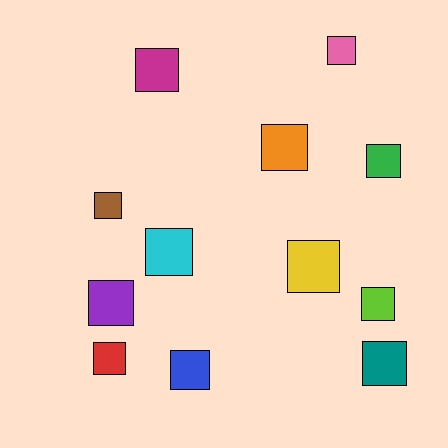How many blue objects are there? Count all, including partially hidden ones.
There is 1 blue object.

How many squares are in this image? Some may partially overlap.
There are 12 squares.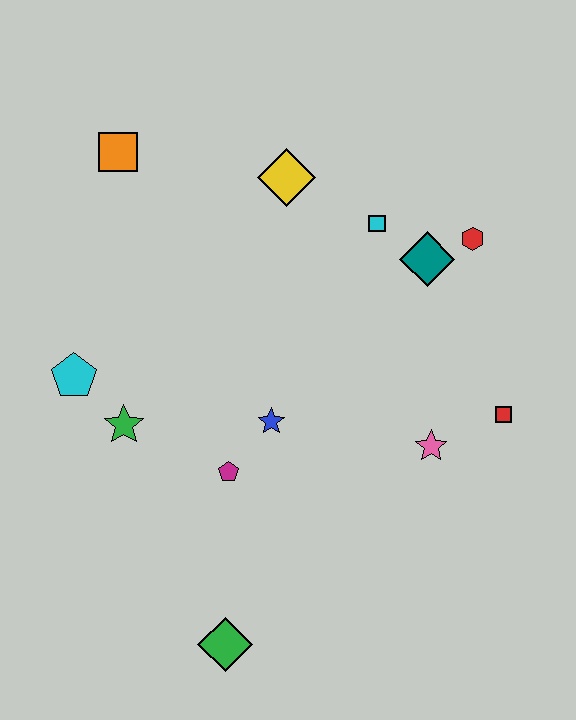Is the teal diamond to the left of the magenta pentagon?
No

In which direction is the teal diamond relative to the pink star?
The teal diamond is above the pink star.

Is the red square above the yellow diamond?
No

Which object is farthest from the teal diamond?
The green diamond is farthest from the teal diamond.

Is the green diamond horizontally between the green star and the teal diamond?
Yes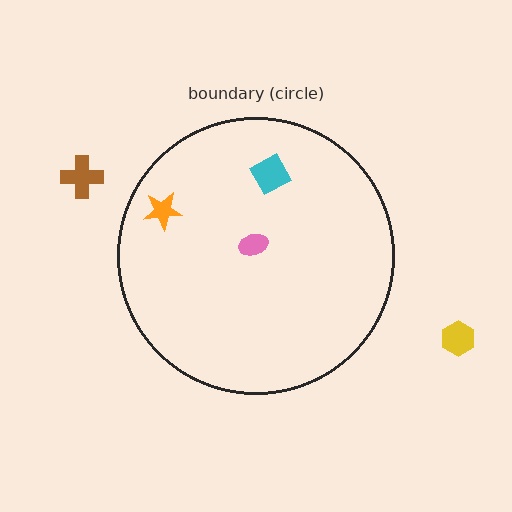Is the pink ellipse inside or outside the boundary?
Inside.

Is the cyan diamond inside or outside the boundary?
Inside.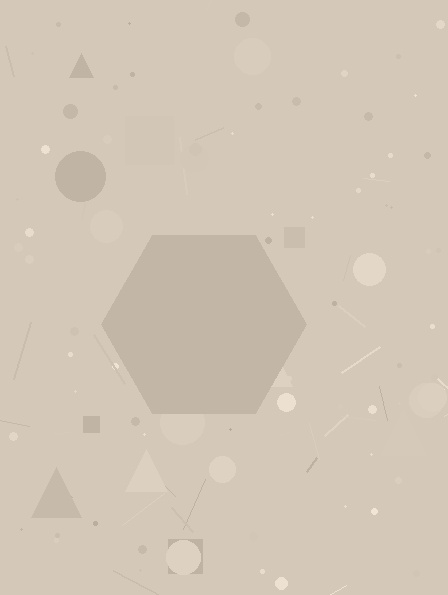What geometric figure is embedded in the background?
A hexagon is embedded in the background.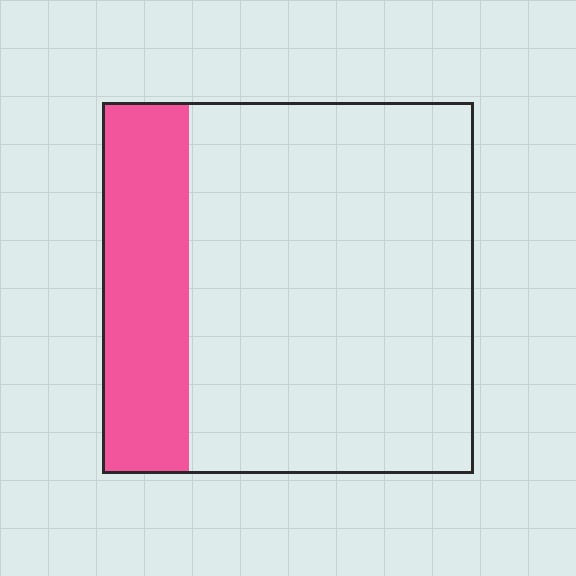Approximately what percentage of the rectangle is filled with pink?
Approximately 25%.